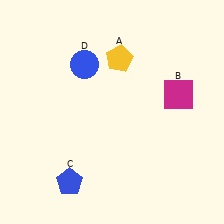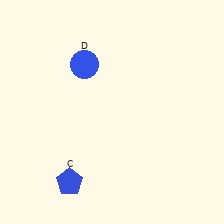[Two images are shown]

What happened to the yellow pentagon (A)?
The yellow pentagon (A) was removed in Image 2. It was in the top-right area of Image 1.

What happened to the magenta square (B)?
The magenta square (B) was removed in Image 2. It was in the top-right area of Image 1.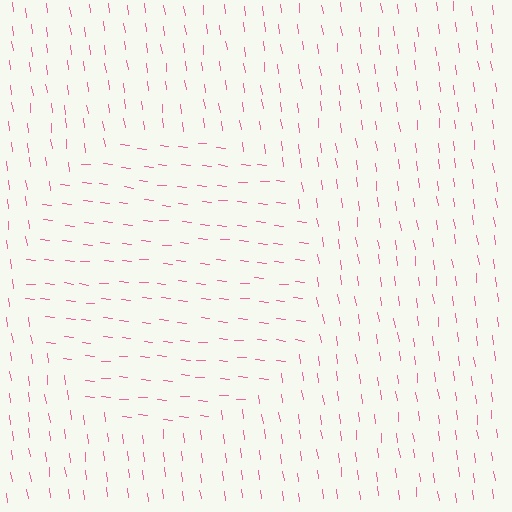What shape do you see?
I see a circle.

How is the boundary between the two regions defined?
The boundary is defined purely by a change in line orientation (approximately 77 degrees difference). All lines are the same color and thickness.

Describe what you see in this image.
The image is filled with small pink line segments. A circle region in the image has lines oriented differently from the surrounding lines, creating a visible texture boundary.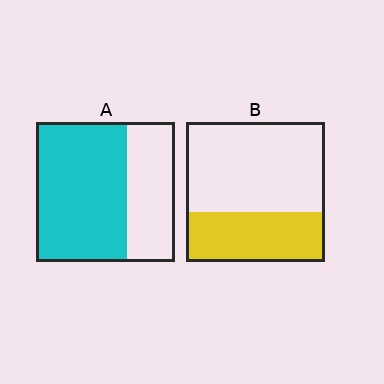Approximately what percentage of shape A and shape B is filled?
A is approximately 65% and B is approximately 35%.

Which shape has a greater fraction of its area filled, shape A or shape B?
Shape A.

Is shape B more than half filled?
No.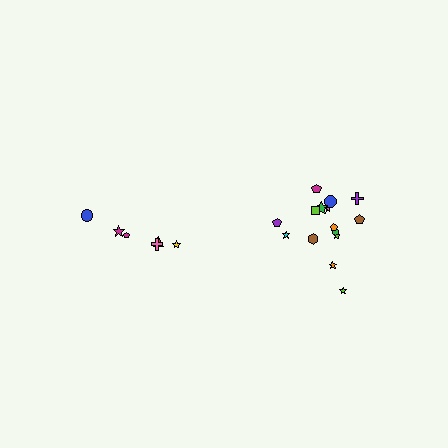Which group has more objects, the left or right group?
The right group.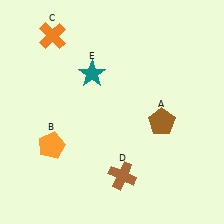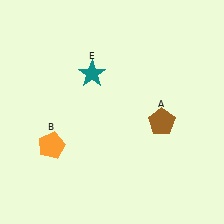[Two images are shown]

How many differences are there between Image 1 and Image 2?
There are 2 differences between the two images.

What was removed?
The brown cross (D), the orange cross (C) were removed in Image 2.